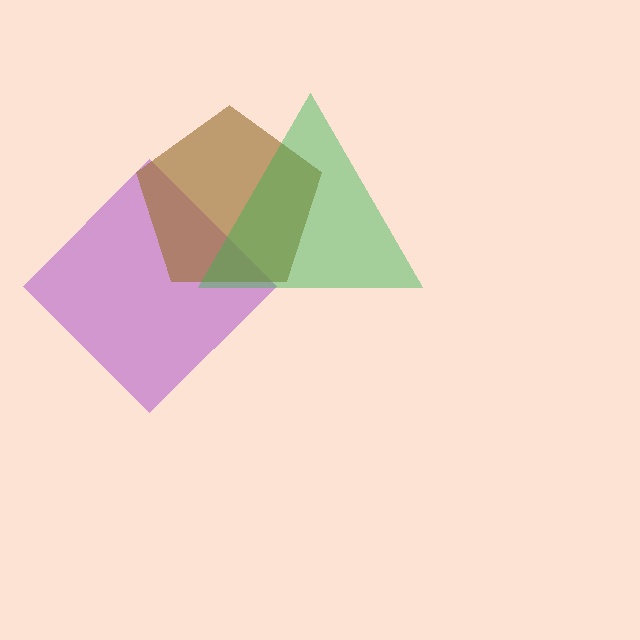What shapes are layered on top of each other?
The layered shapes are: a purple diamond, a brown pentagon, a green triangle.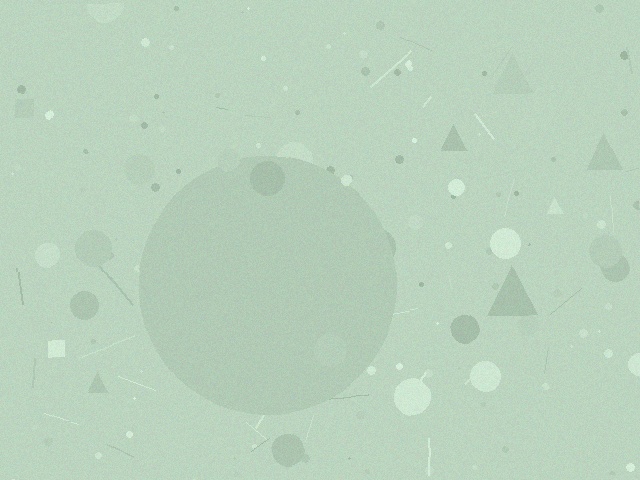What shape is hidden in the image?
A circle is hidden in the image.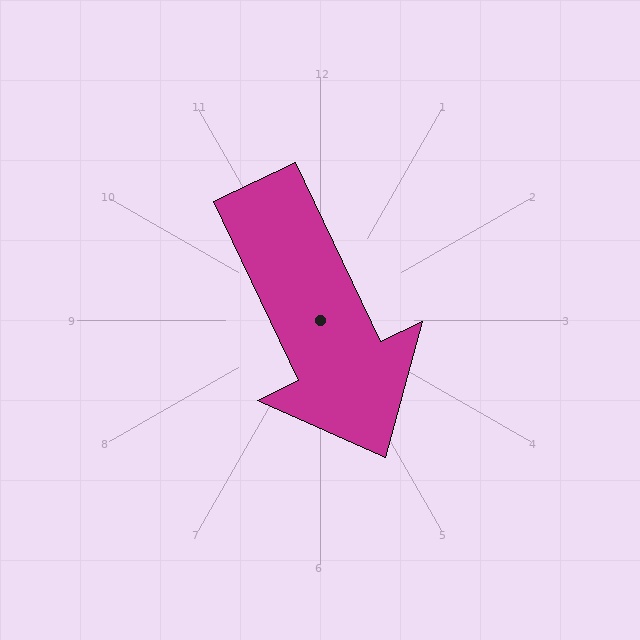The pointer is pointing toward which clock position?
Roughly 5 o'clock.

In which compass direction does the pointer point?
Southeast.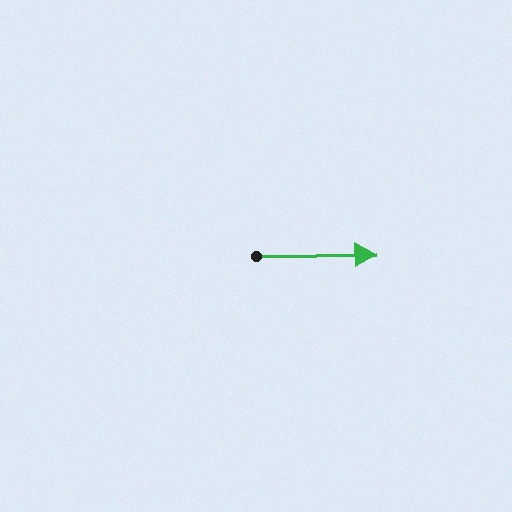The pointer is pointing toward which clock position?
Roughly 3 o'clock.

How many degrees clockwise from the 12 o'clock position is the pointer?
Approximately 89 degrees.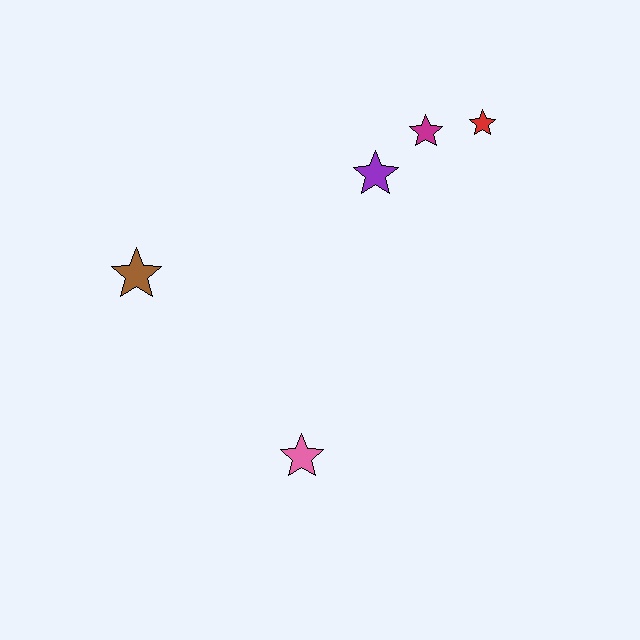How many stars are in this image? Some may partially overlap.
There are 5 stars.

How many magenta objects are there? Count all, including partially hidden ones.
There is 1 magenta object.